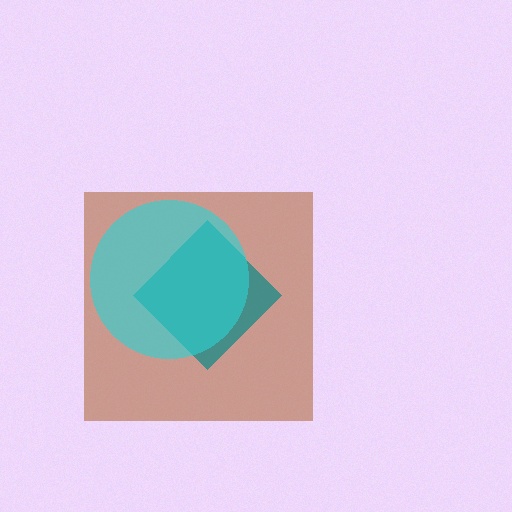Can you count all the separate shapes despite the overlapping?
Yes, there are 3 separate shapes.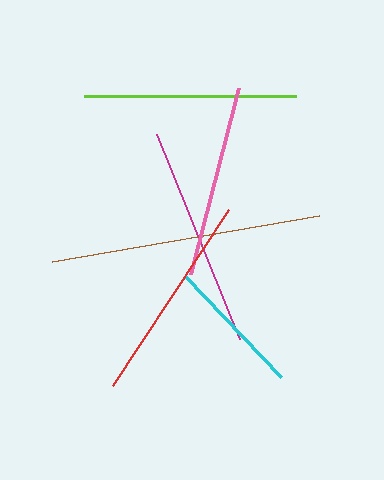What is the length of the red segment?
The red segment is approximately 210 pixels long.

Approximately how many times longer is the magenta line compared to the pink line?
The magenta line is approximately 1.2 times the length of the pink line.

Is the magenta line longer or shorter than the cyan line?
The magenta line is longer than the cyan line.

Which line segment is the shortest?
The cyan line is the shortest at approximately 139 pixels.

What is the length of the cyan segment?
The cyan segment is approximately 139 pixels long.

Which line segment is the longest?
The brown line is the longest at approximately 271 pixels.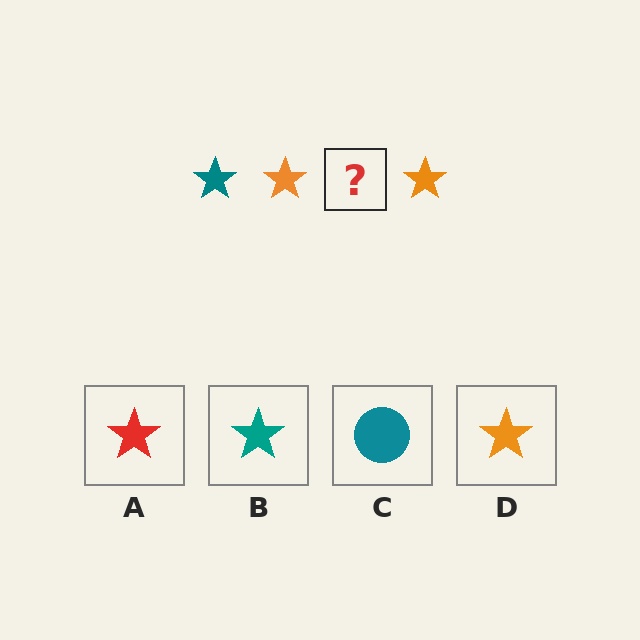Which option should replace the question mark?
Option B.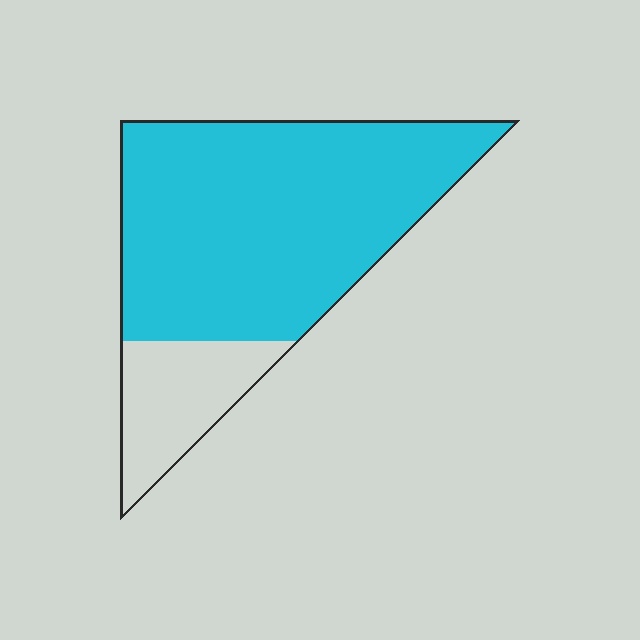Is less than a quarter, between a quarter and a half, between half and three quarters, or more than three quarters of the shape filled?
More than three quarters.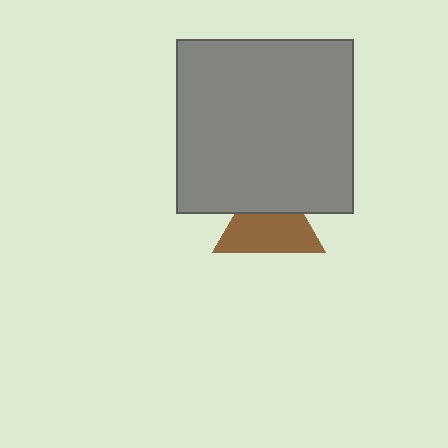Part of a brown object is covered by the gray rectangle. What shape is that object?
It is a triangle.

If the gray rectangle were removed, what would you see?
You would see the complete brown triangle.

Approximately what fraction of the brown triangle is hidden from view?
Roughly 36% of the brown triangle is hidden behind the gray rectangle.